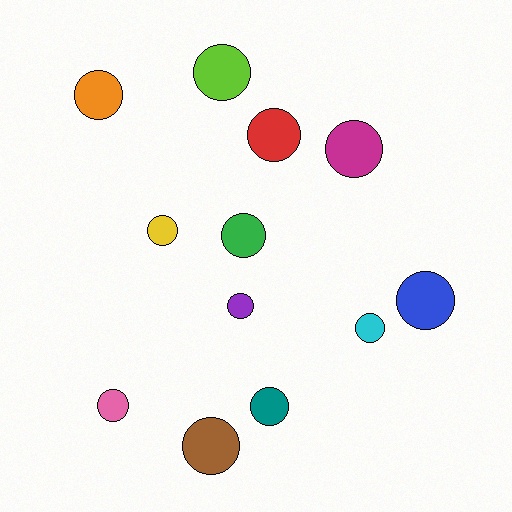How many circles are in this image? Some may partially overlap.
There are 12 circles.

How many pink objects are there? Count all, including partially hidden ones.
There is 1 pink object.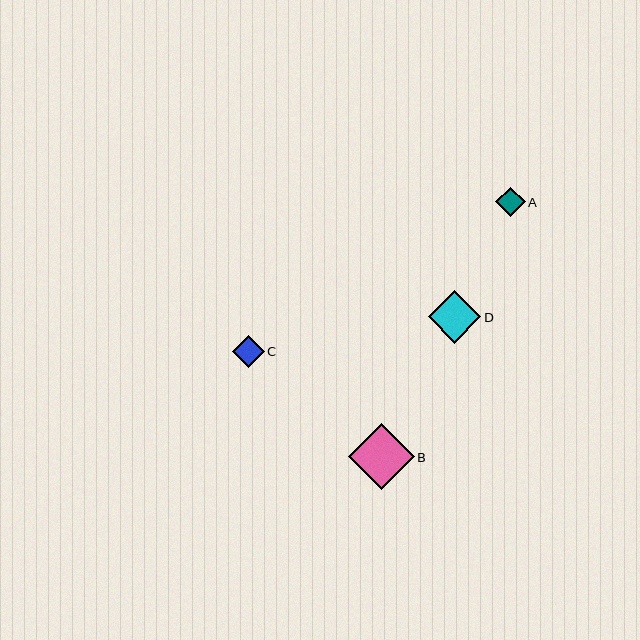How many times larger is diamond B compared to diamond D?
Diamond B is approximately 1.2 times the size of diamond D.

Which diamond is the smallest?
Diamond A is the smallest with a size of approximately 29 pixels.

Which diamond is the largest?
Diamond B is the largest with a size of approximately 66 pixels.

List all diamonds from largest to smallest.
From largest to smallest: B, D, C, A.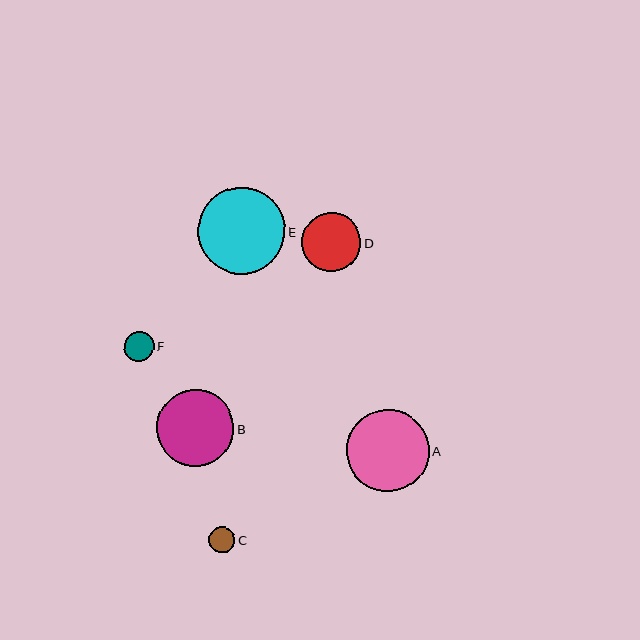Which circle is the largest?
Circle E is the largest with a size of approximately 87 pixels.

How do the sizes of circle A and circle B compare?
Circle A and circle B are approximately the same size.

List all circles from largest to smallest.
From largest to smallest: E, A, B, D, F, C.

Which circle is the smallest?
Circle C is the smallest with a size of approximately 26 pixels.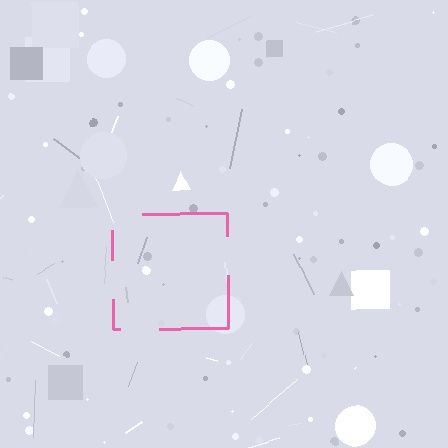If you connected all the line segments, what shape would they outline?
They would outline a square.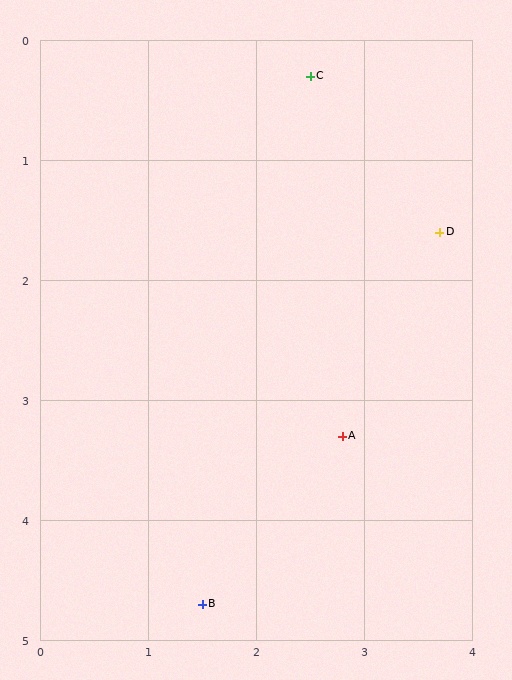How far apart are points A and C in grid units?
Points A and C are about 3.0 grid units apart.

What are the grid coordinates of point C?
Point C is at approximately (2.5, 0.3).